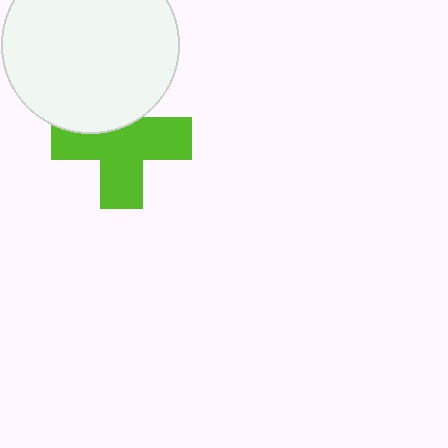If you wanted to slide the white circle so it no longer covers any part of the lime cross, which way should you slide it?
Slide it up — that is the most direct way to separate the two shapes.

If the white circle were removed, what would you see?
You would see the complete lime cross.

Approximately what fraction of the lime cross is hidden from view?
Roughly 32% of the lime cross is hidden behind the white circle.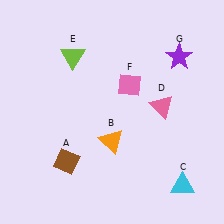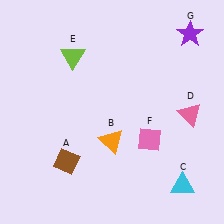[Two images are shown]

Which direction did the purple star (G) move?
The purple star (G) moved up.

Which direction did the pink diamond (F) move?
The pink diamond (F) moved down.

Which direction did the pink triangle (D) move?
The pink triangle (D) moved right.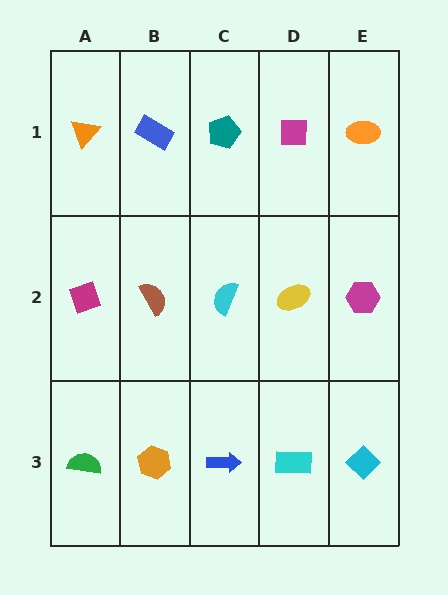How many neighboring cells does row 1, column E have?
2.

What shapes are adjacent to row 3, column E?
A magenta hexagon (row 2, column E), a cyan rectangle (row 3, column D).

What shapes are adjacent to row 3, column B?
A brown semicircle (row 2, column B), a green semicircle (row 3, column A), a blue arrow (row 3, column C).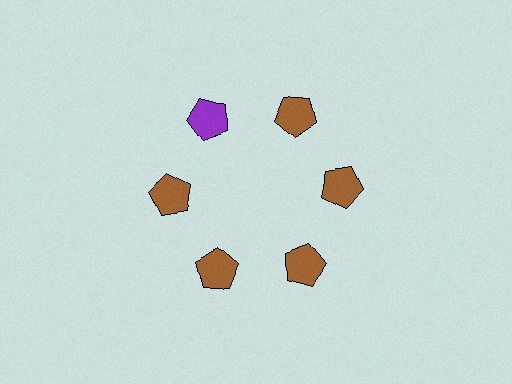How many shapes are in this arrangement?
There are 6 shapes arranged in a ring pattern.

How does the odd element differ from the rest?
It has a different color: purple instead of brown.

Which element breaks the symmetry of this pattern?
The purple pentagon at roughly the 11 o'clock position breaks the symmetry. All other shapes are brown pentagons.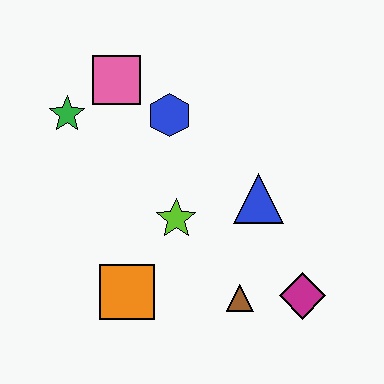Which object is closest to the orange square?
The lime star is closest to the orange square.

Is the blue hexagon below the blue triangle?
No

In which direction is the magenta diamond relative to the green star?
The magenta diamond is to the right of the green star.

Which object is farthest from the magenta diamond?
The green star is farthest from the magenta diamond.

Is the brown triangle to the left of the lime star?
No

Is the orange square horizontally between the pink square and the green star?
No